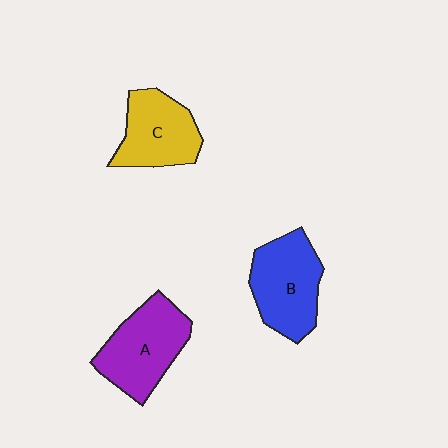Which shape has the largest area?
Shape A (purple).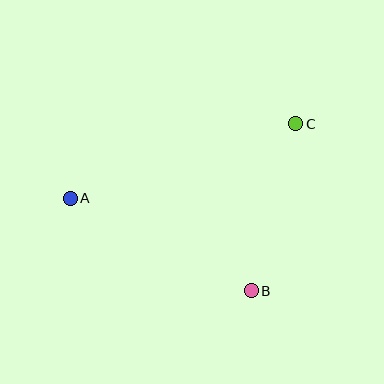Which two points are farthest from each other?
Points A and C are farthest from each other.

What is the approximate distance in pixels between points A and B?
The distance between A and B is approximately 204 pixels.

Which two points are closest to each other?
Points B and C are closest to each other.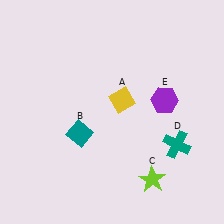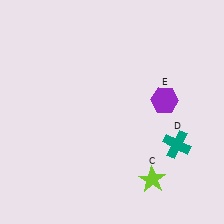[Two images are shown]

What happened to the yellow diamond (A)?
The yellow diamond (A) was removed in Image 2. It was in the top-right area of Image 1.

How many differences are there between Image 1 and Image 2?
There are 2 differences between the two images.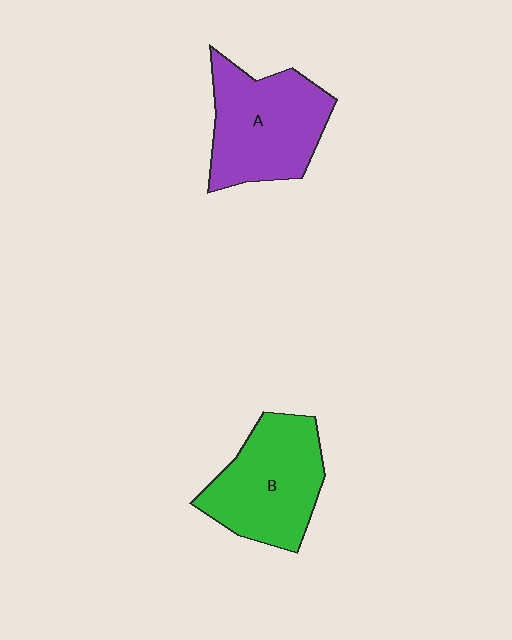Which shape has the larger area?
Shape A (purple).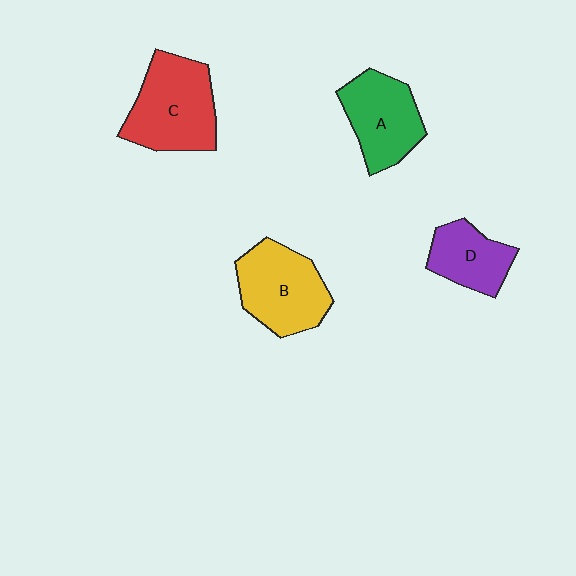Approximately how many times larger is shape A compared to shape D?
Approximately 1.3 times.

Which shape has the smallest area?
Shape D (purple).